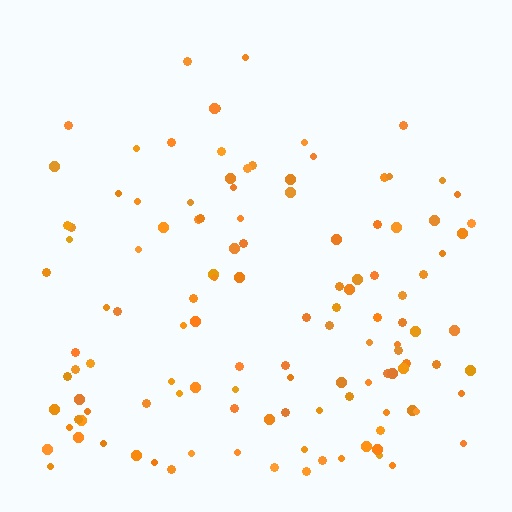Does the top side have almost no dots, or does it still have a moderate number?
Still a moderate number, just noticeably fewer than the bottom.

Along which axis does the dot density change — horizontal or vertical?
Vertical.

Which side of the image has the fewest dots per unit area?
The top.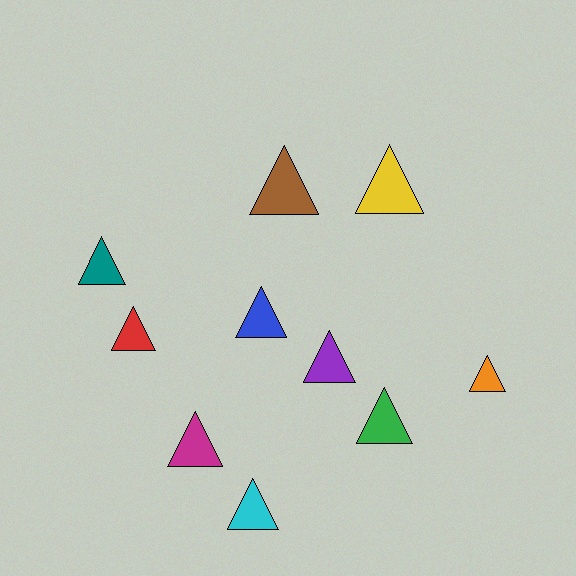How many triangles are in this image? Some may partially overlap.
There are 10 triangles.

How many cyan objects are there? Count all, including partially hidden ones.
There is 1 cyan object.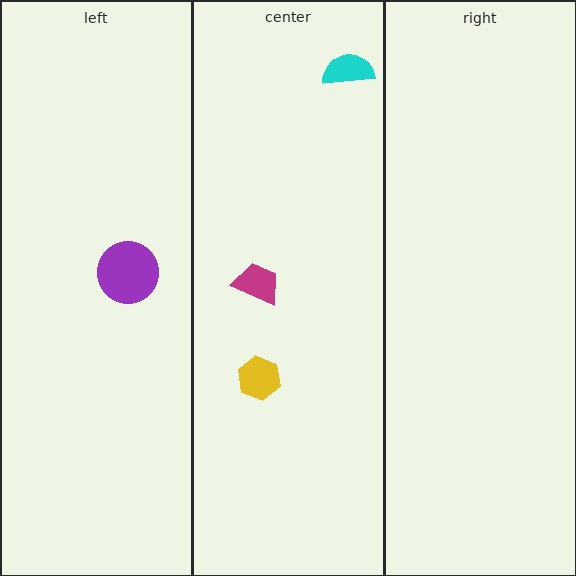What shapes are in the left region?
The purple circle.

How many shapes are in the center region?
3.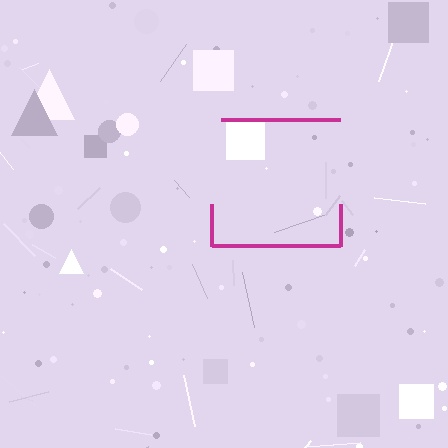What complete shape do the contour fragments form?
The contour fragments form a square.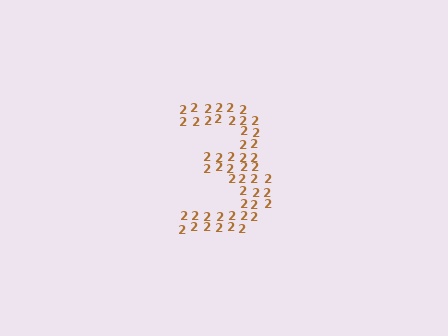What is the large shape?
The large shape is the digit 3.